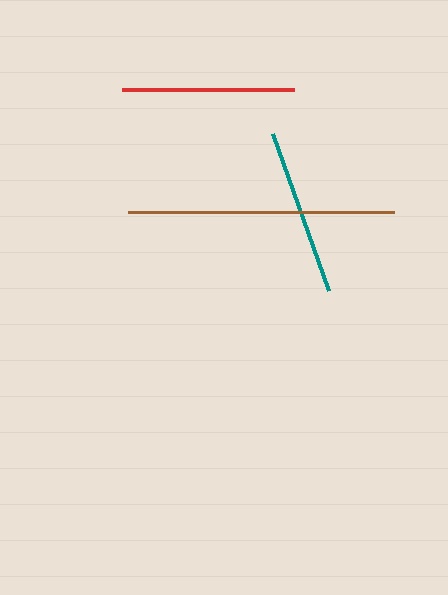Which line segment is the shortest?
The teal line is the shortest at approximately 166 pixels.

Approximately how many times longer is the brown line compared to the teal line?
The brown line is approximately 1.6 times the length of the teal line.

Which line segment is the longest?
The brown line is the longest at approximately 267 pixels.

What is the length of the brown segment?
The brown segment is approximately 267 pixels long.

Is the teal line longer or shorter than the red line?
The red line is longer than the teal line.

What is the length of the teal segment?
The teal segment is approximately 166 pixels long.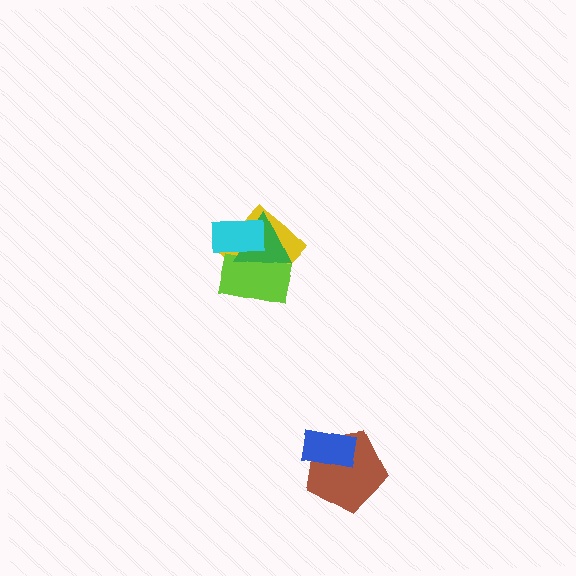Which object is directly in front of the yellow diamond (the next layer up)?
The lime rectangle is directly in front of the yellow diamond.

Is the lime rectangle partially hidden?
Yes, it is partially covered by another shape.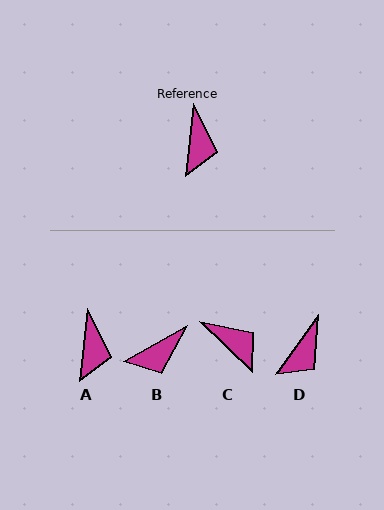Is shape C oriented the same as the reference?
No, it is off by about 52 degrees.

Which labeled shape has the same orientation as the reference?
A.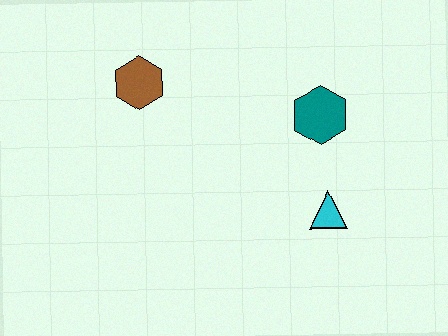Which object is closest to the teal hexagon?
The cyan triangle is closest to the teal hexagon.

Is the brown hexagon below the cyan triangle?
No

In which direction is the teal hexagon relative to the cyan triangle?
The teal hexagon is above the cyan triangle.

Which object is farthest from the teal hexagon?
The brown hexagon is farthest from the teal hexagon.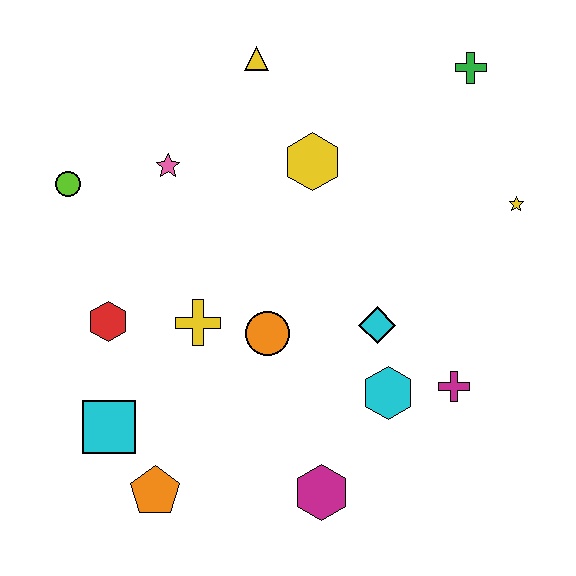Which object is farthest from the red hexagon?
The green cross is farthest from the red hexagon.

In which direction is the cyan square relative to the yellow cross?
The cyan square is below the yellow cross.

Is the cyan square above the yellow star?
No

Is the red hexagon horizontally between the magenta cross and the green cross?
No